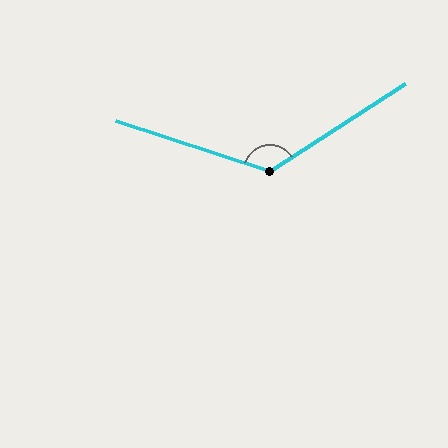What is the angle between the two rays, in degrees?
Approximately 129 degrees.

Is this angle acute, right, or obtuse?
It is obtuse.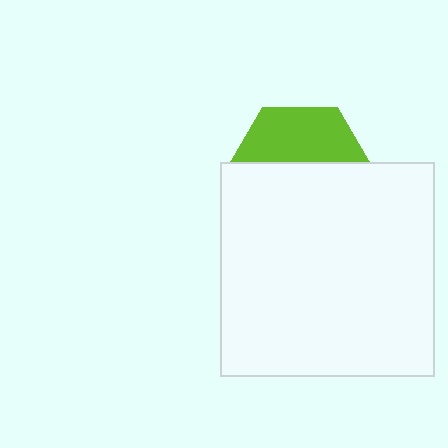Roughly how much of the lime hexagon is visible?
A small part of it is visible (roughly 39%).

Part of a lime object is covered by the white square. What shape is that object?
It is a hexagon.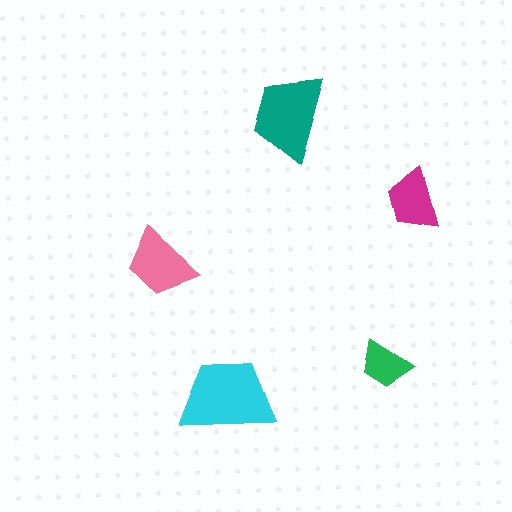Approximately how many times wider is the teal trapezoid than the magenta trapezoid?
About 1.5 times wider.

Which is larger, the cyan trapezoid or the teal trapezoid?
The cyan one.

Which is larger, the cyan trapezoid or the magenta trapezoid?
The cyan one.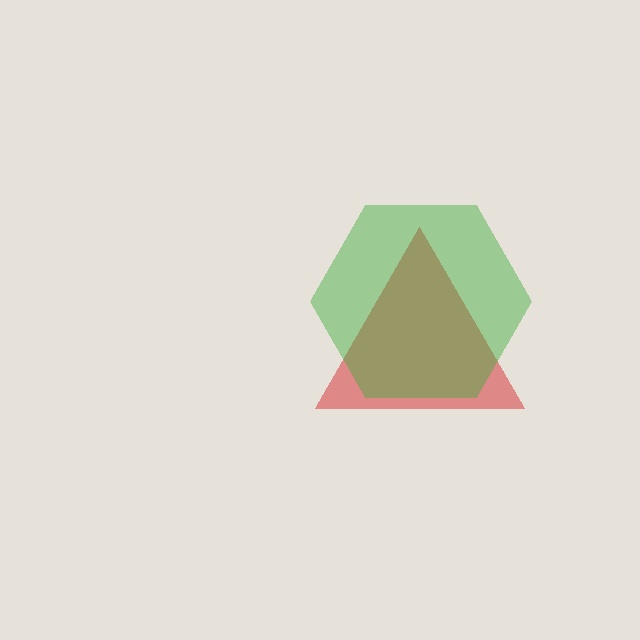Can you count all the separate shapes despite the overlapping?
Yes, there are 2 separate shapes.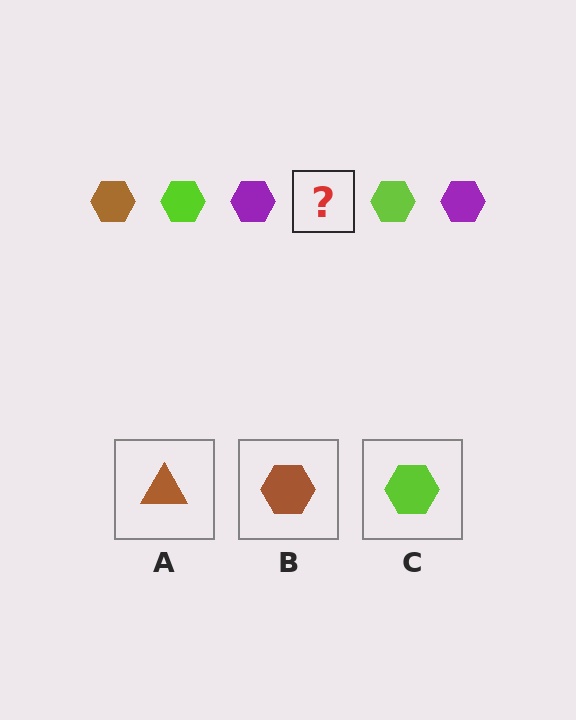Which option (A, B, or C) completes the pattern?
B.